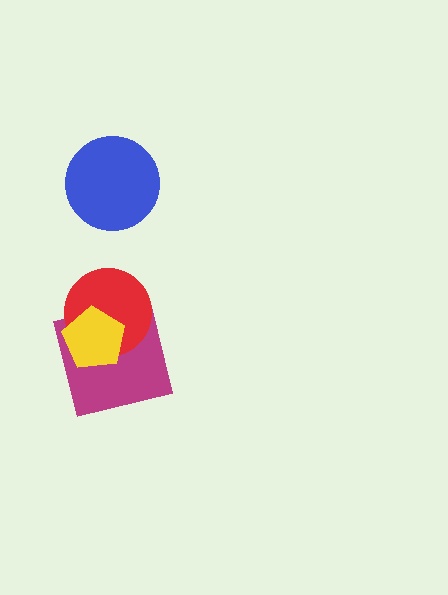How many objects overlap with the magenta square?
2 objects overlap with the magenta square.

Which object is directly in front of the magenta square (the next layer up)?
The red circle is directly in front of the magenta square.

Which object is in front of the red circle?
The yellow pentagon is in front of the red circle.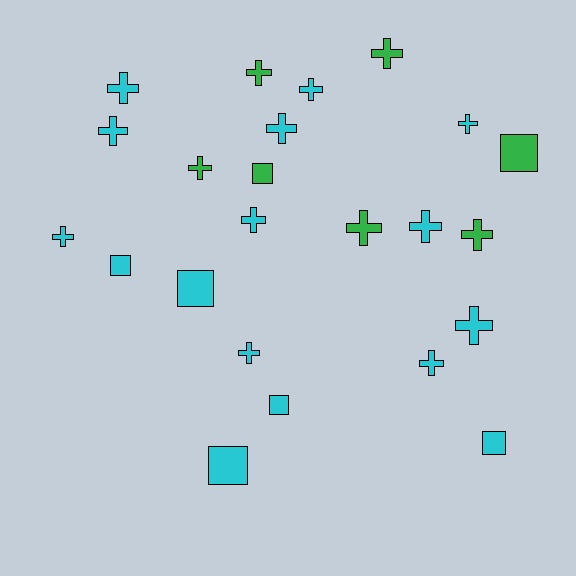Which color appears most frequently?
Cyan, with 16 objects.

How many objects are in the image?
There are 23 objects.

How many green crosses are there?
There are 5 green crosses.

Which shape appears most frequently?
Cross, with 16 objects.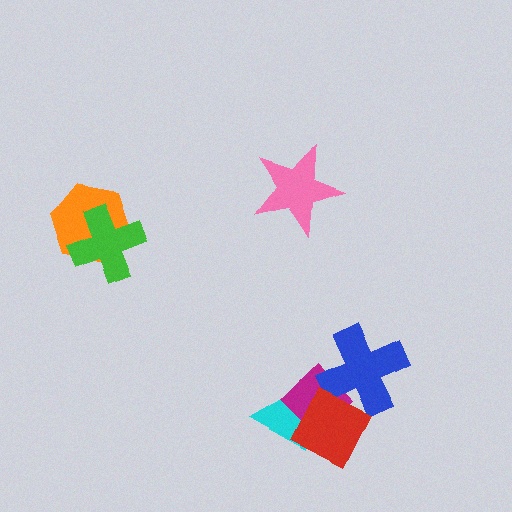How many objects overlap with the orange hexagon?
1 object overlaps with the orange hexagon.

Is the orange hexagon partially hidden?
Yes, it is partially covered by another shape.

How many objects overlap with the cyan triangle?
2 objects overlap with the cyan triangle.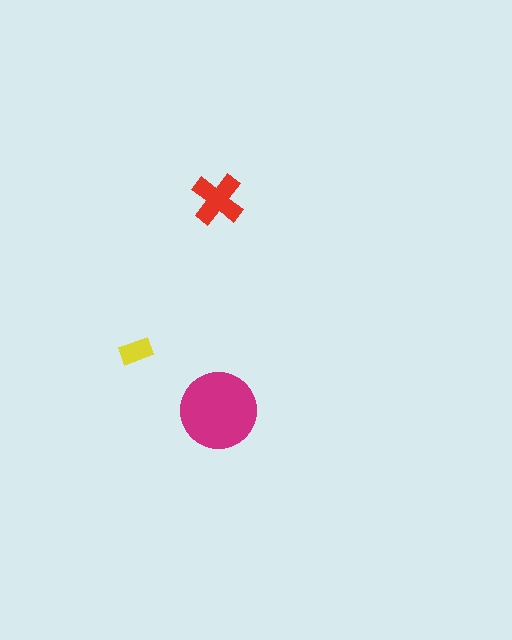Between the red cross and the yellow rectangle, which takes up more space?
The red cross.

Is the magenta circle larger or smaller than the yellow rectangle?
Larger.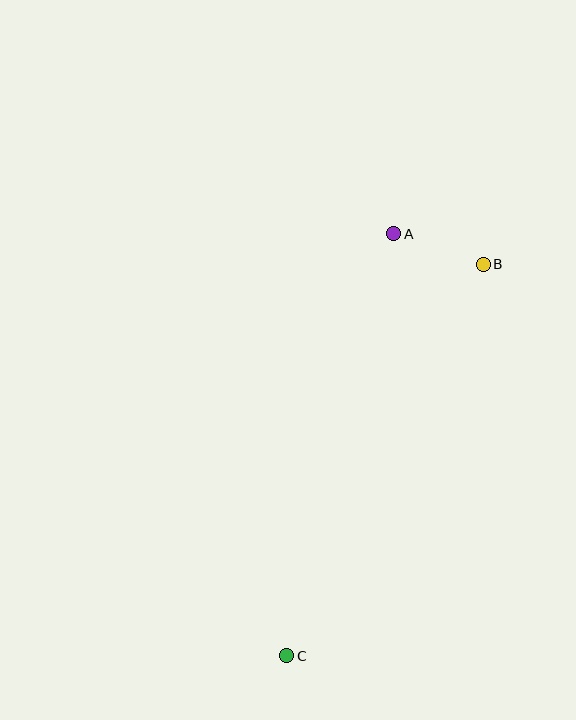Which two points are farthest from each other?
Points B and C are farthest from each other.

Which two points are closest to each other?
Points A and B are closest to each other.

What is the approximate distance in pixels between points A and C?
The distance between A and C is approximately 435 pixels.